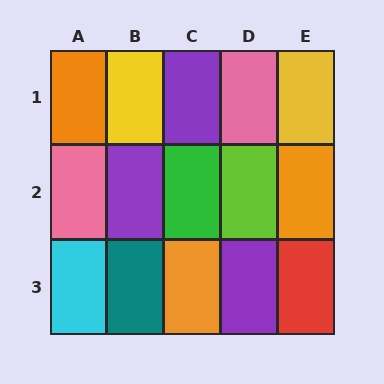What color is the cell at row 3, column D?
Purple.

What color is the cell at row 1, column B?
Yellow.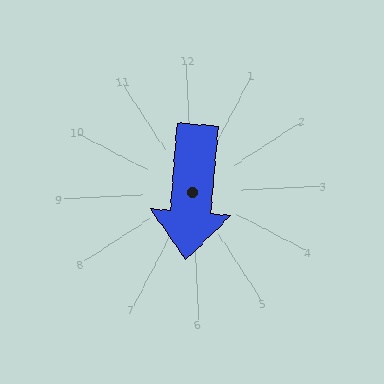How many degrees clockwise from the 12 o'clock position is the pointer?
Approximately 188 degrees.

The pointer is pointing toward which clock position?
Roughly 6 o'clock.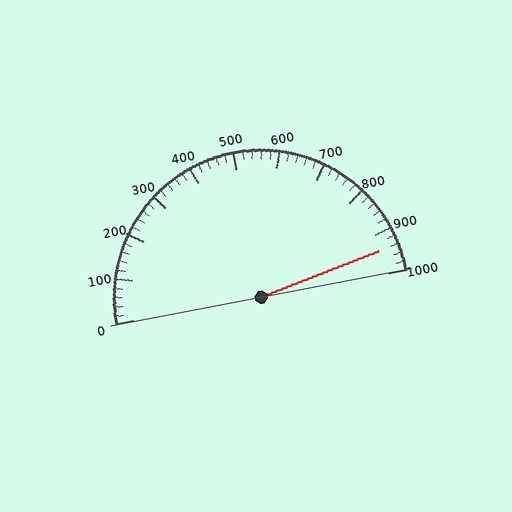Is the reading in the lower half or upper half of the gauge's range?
The reading is in the upper half of the range (0 to 1000).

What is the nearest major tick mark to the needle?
The nearest major tick mark is 900.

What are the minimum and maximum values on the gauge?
The gauge ranges from 0 to 1000.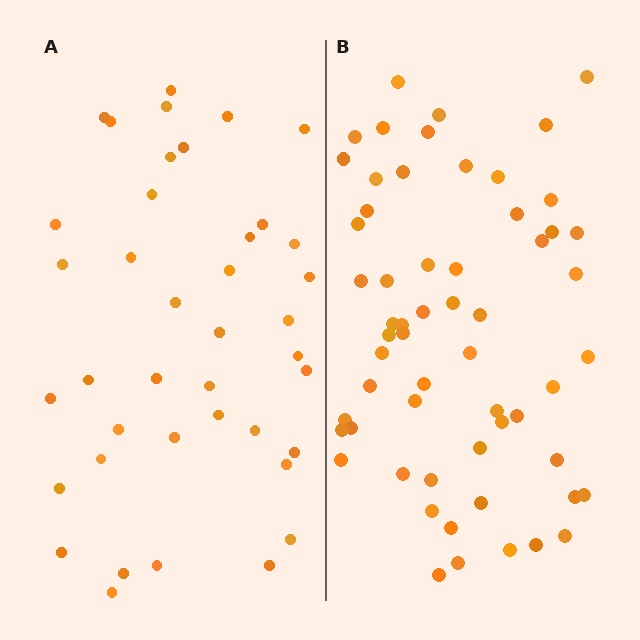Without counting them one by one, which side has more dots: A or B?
Region B (the right region) has more dots.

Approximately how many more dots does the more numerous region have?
Region B has approximately 20 more dots than region A.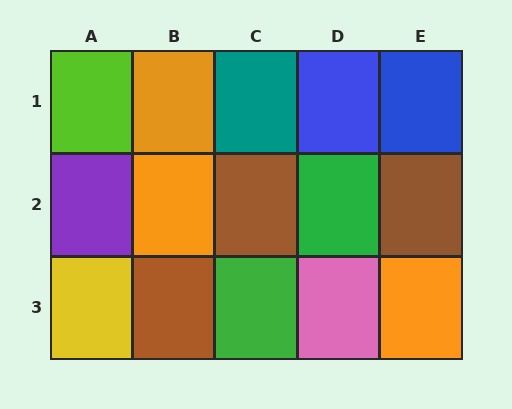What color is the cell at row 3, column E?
Orange.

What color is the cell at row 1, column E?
Blue.